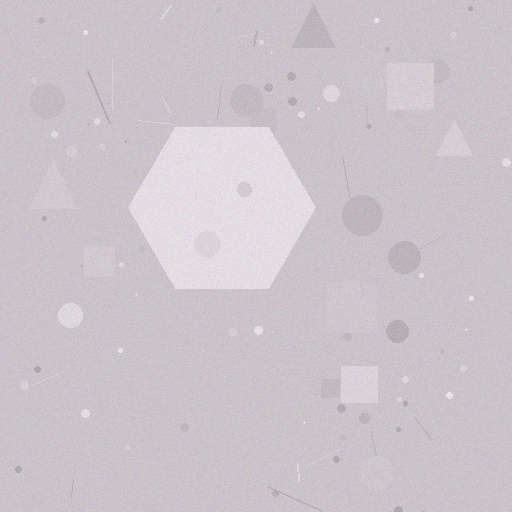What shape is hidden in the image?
A hexagon is hidden in the image.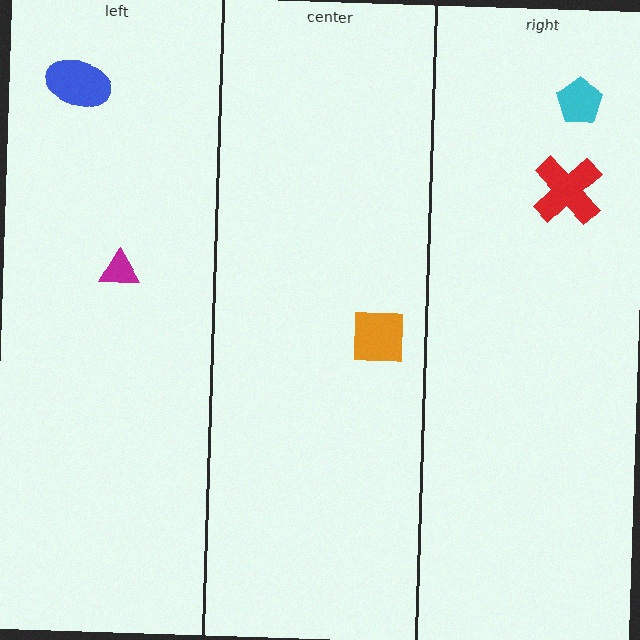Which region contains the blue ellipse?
The left region.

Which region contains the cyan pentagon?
The right region.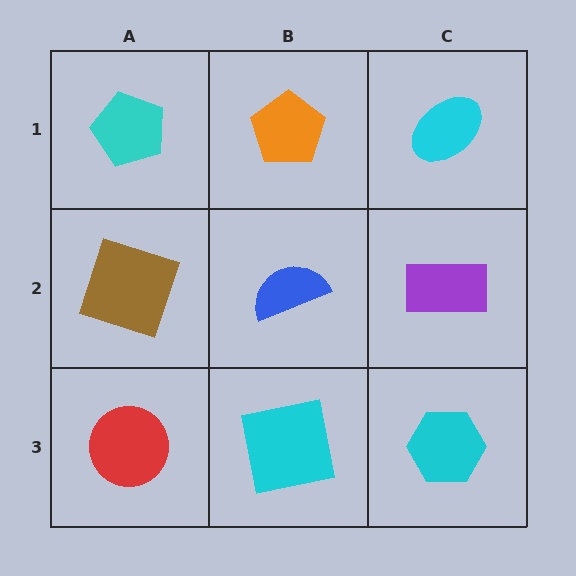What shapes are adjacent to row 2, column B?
An orange pentagon (row 1, column B), a cyan square (row 3, column B), a brown square (row 2, column A), a purple rectangle (row 2, column C).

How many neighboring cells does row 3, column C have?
2.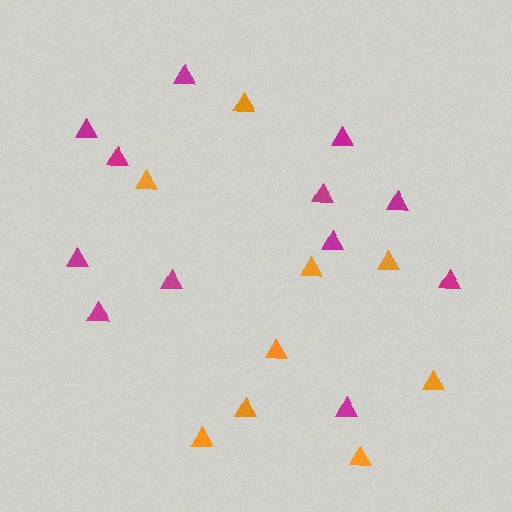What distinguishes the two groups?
There are 2 groups: one group of orange triangles (9) and one group of magenta triangles (12).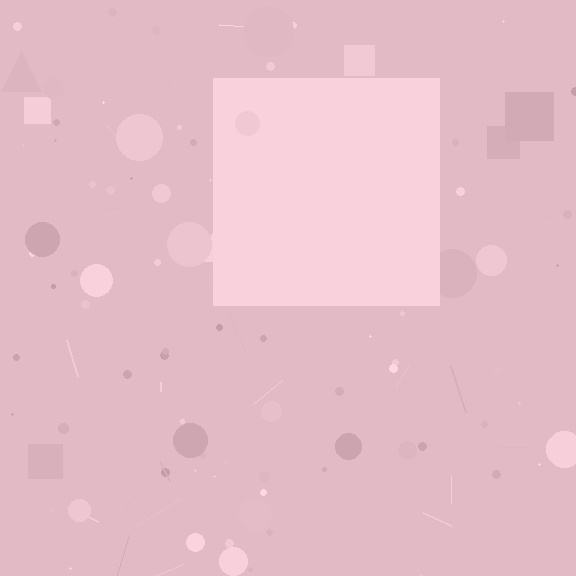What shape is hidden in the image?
A square is hidden in the image.